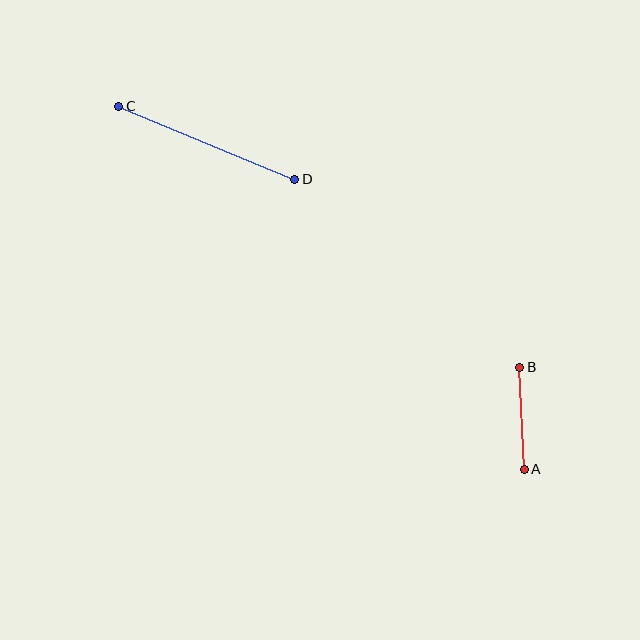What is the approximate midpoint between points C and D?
The midpoint is at approximately (207, 143) pixels.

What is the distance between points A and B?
The distance is approximately 102 pixels.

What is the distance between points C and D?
The distance is approximately 191 pixels.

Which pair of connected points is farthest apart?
Points C and D are farthest apart.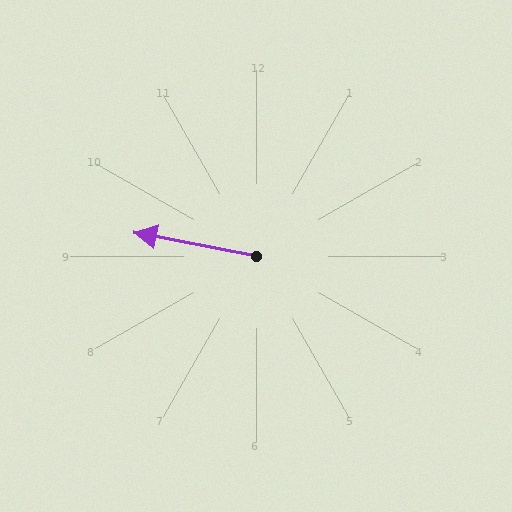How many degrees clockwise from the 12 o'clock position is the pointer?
Approximately 281 degrees.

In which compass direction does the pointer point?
West.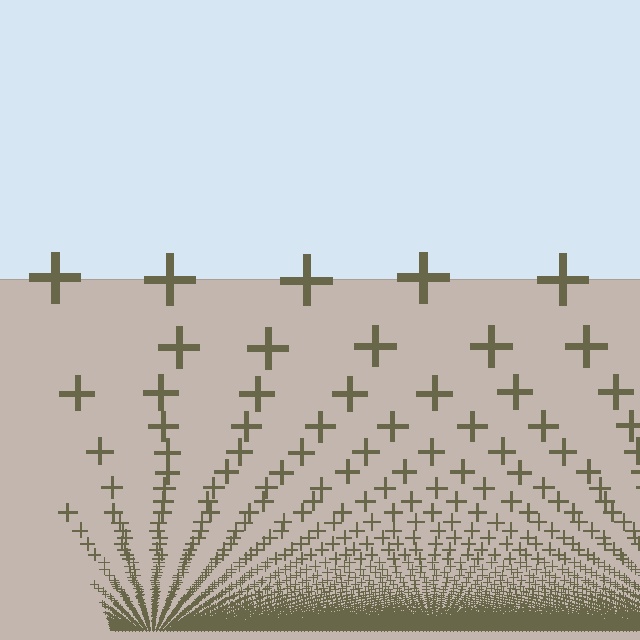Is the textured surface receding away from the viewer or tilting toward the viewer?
The surface appears to tilt toward the viewer. Texture elements get larger and sparser toward the top.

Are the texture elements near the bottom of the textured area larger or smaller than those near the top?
Smaller. The gradient is inverted — elements near the bottom are smaller and denser.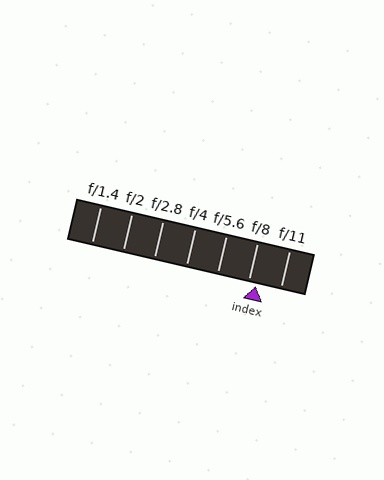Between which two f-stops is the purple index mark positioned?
The index mark is between f/8 and f/11.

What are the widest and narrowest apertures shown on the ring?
The widest aperture shown is f/1.4 and the narrowest is f/11.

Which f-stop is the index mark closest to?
The index mark is closest to f/8.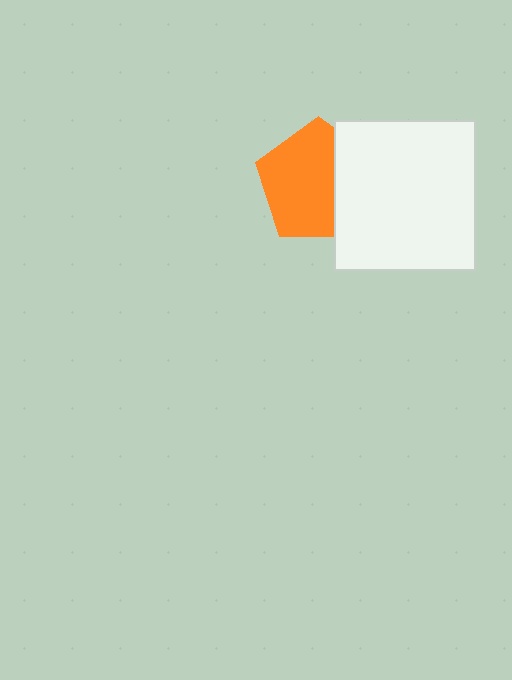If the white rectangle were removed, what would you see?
You would see the complete orange pentagon.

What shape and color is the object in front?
The object in front is a white rectangle.